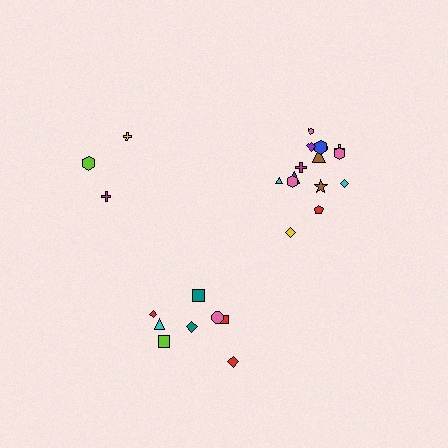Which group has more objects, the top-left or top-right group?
The top-right group.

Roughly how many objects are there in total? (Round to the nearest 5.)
Roughly 25 objects in total.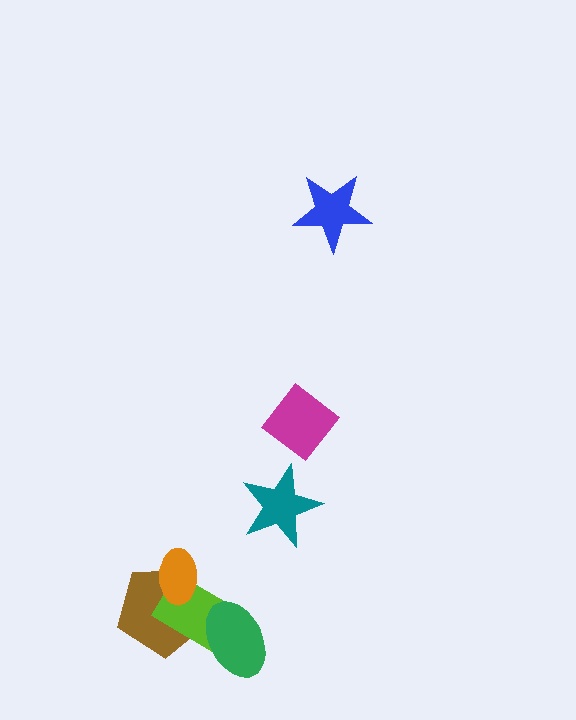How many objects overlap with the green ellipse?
2 objects overlap with the green ellipse.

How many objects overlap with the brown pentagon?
3 objects overlap with the brown pentagon.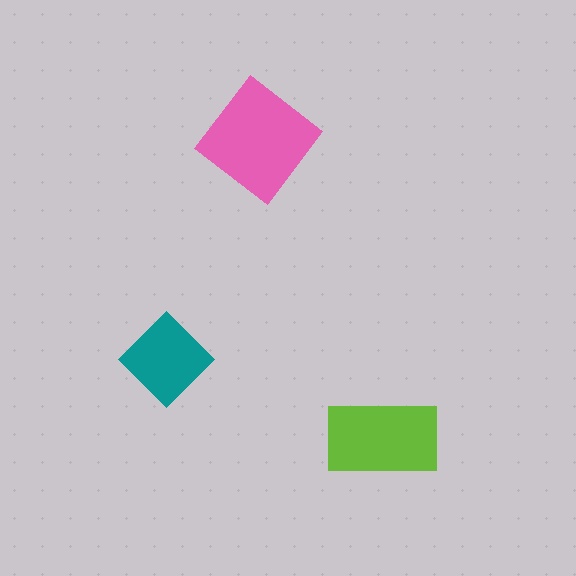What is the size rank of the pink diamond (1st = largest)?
1st.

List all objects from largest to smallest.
The pink diamond, the lime rectangle, the teal diamond.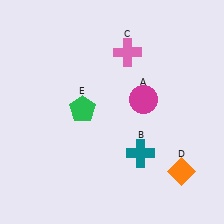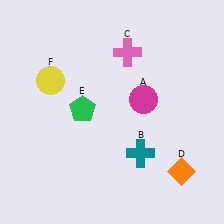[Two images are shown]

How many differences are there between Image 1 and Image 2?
There is 1 difference between the two images.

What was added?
A yellow circle (F) was added in Image 2.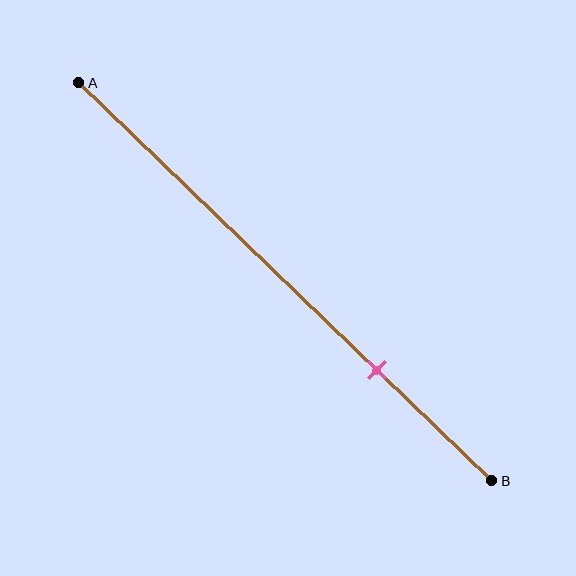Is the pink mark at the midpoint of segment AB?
No, the mark is at about 70% from A, not at the 50% midpoint.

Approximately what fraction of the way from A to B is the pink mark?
The pink mark is approximately 70% of the way from A to B.